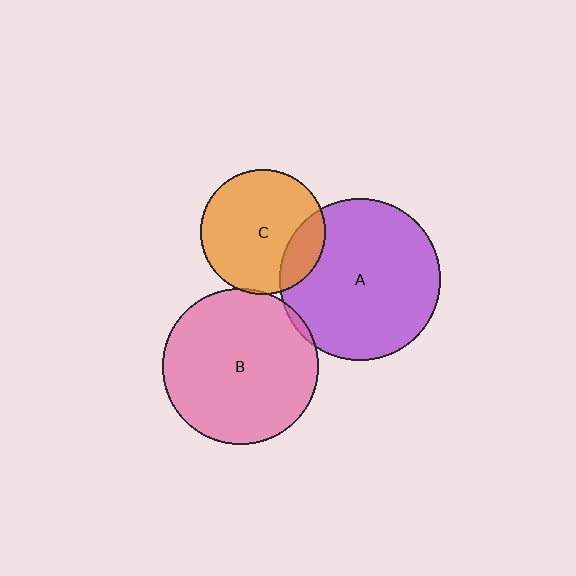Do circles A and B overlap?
Yes.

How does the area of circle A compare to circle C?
Approximately 1.7 times.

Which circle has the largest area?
Circle A (purple).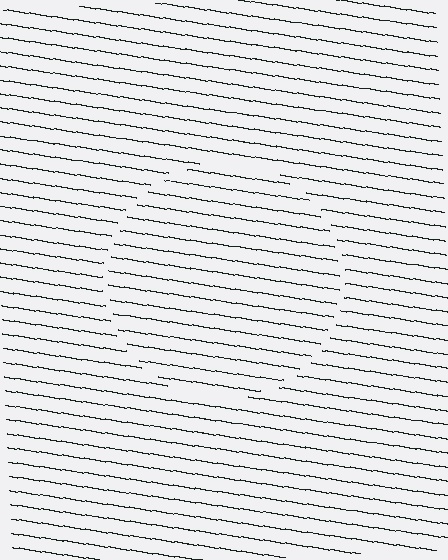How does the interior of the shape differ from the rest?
The interior of the shape contains the same grating, shifted by half a period — the contour is defined by the phase discontinuity where line-ends from the inner and outer gratings abut.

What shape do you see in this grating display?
An illusory circle. The interior of the shape contains the same grating, shifted by half a period — the contour is defined by the phase discontinuity where line-ends from the inner and outer gratings abut.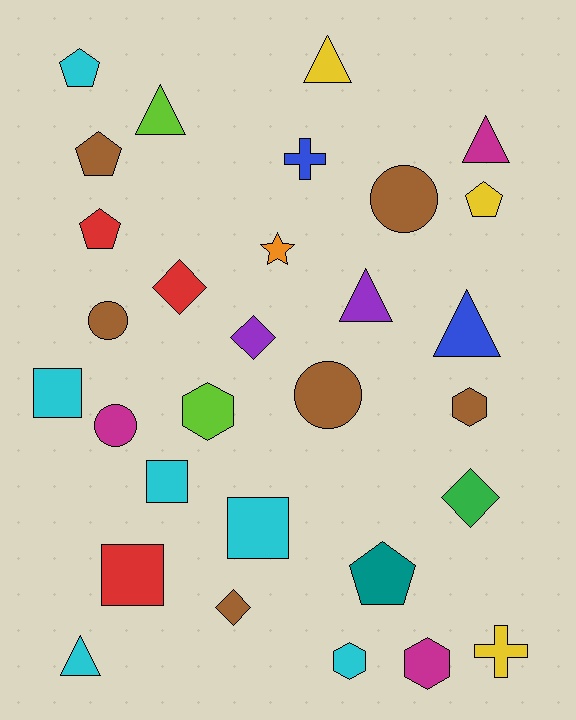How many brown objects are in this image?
There are 6 brown objects.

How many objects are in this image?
There are 30 objects.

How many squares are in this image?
There are 4 squares.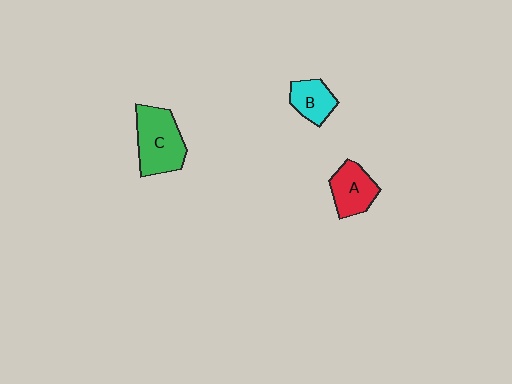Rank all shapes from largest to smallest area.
From largest to smallest: C (green), A (red), B (cyan).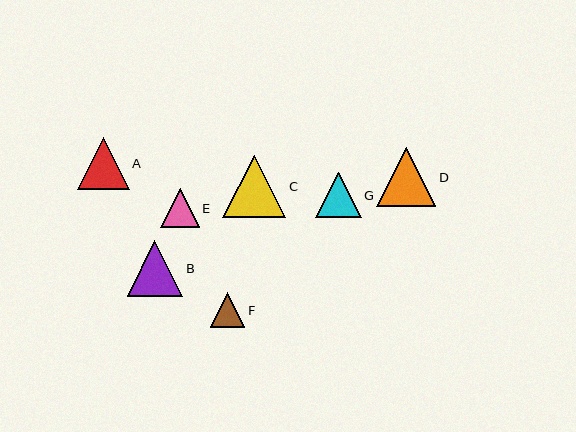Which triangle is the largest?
Triangle C is the largest with a size of approximately 63 pixels.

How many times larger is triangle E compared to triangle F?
Triangle E is approximately 1.1 times the size of triangle F.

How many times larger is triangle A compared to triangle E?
Triangle A is approximately 1.3 times the size of triangle E.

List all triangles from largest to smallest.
From largest to smallest: C, D, B, A, G, E, F.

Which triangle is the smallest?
Triangle F is the smallest with a size of approximately 35 pixels.